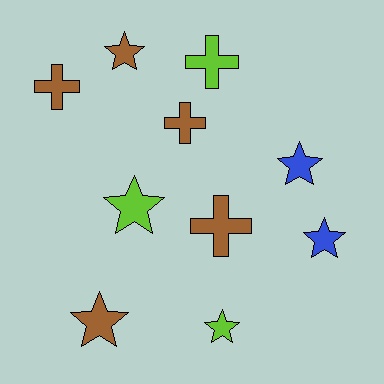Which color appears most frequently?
Brown, with 5 objects.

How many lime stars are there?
There are 2 lime stars.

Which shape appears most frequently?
Star, with 6 objects.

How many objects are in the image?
There are 10 objects.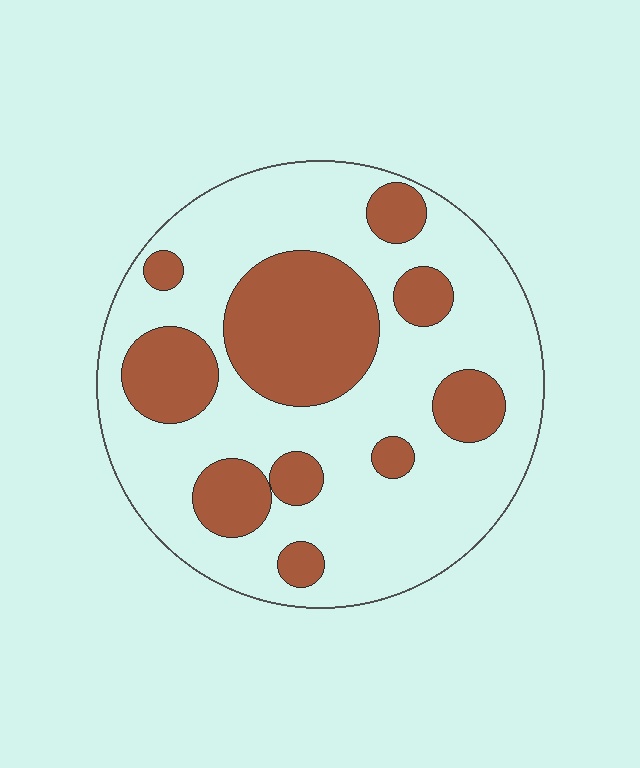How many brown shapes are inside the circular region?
10.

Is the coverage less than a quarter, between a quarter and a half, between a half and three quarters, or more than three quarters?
Between a quarter and a half.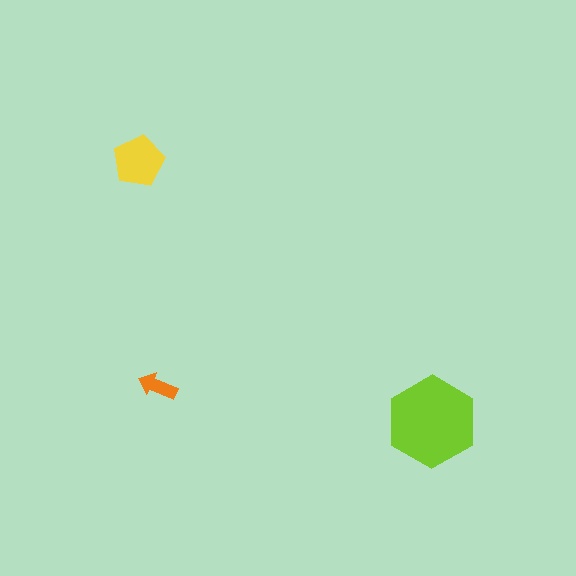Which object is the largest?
The lime hexagon.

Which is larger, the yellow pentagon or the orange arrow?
The yellow pentagon.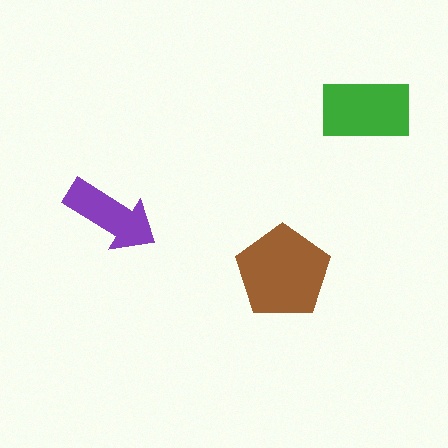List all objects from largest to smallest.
The brown pentagon, the green rectangle, the purple arrow.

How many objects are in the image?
There are 3 objects in the image.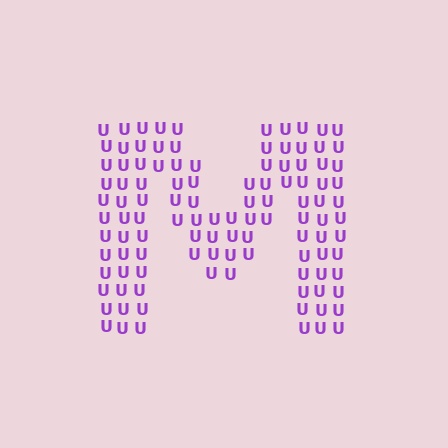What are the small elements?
The small elements are letter U's.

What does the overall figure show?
The overall figure shows the letter M.